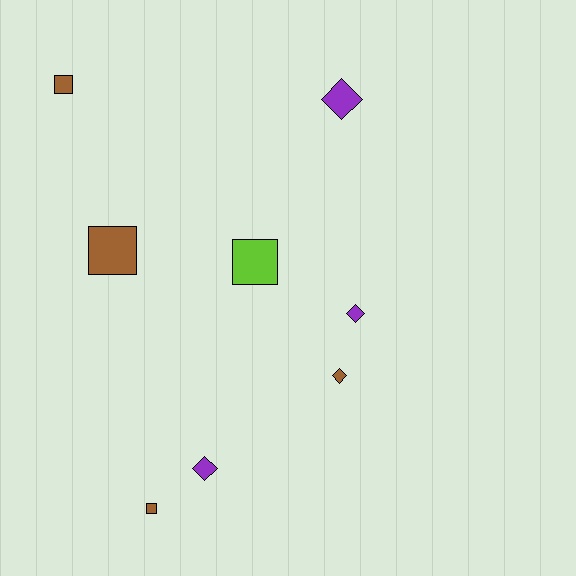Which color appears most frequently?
Brown, with 4 objects.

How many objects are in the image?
There are 8 objects.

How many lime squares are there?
There is 1 lime square.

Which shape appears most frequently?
Square, with 4 objects.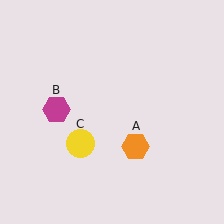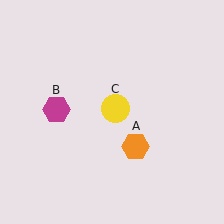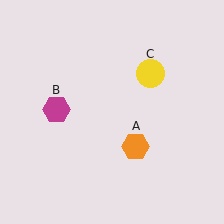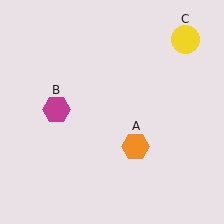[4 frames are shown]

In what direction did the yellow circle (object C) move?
The yellow circle (object C) moved up and to the right.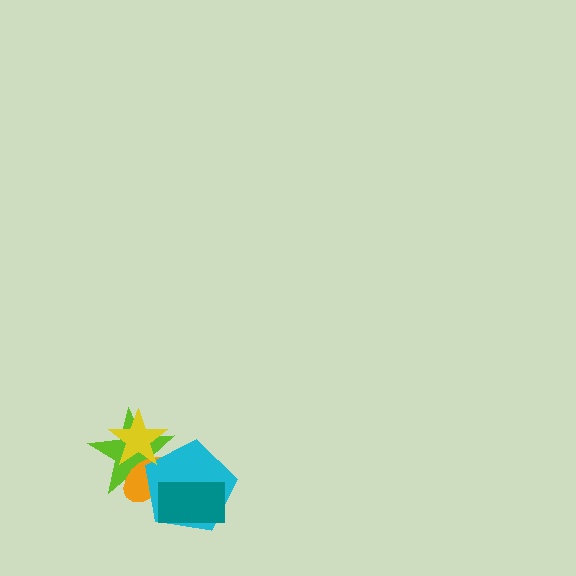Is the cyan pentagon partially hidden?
Yes, it is partially covered by another shape.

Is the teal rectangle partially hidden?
No, no other shape covers it.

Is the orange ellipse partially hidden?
Yes, it is partially covered by another shape.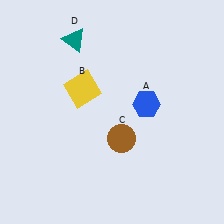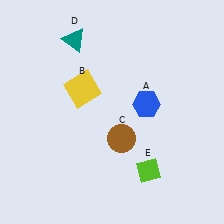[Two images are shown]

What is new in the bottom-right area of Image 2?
A lime diamond (E) was added in the bottom-right area of Image 2.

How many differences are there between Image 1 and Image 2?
There is 1 difference between the two images.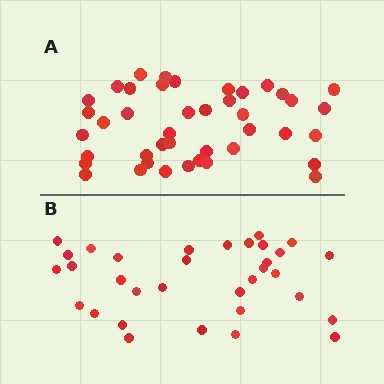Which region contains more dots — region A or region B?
Region A (the top region) has more dots.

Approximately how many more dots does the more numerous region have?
Region A has roughly 8 or so more dots than region B.